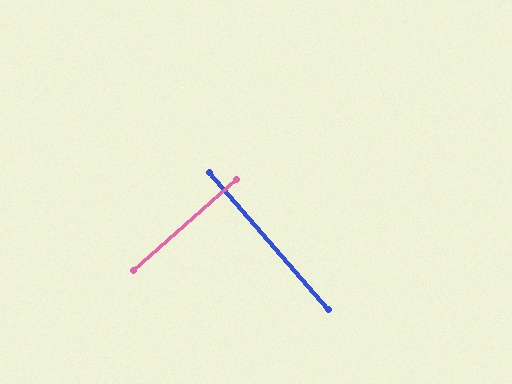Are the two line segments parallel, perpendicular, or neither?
Perpendicular — they meet at approximately 89°.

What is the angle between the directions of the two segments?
Approximately 89 degrees.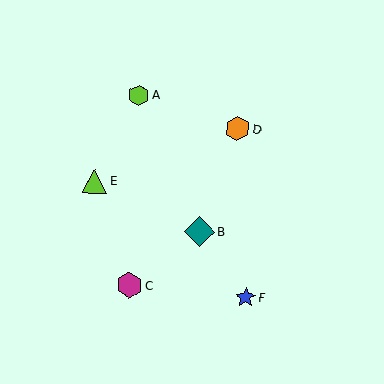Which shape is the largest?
The teal diamond (labeled B) is the largest.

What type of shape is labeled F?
Shape F is a blue star.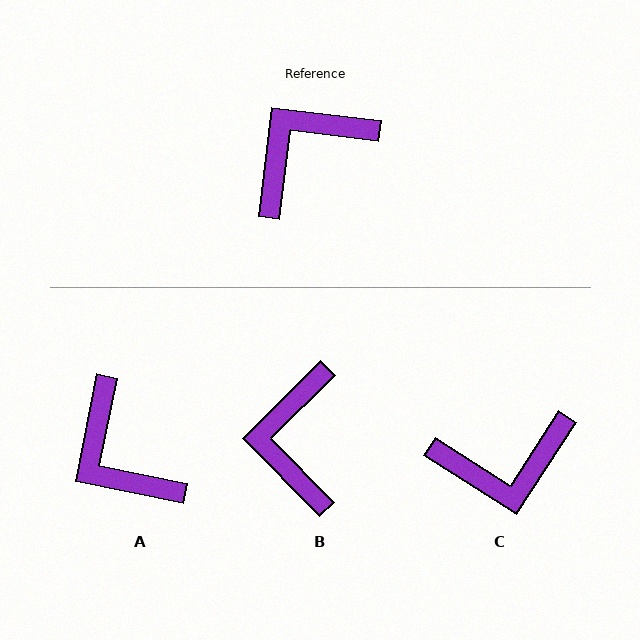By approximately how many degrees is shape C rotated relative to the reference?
Approximately 154 degrees counter-clockwise.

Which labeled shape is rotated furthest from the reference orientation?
C, about 154 degrees away.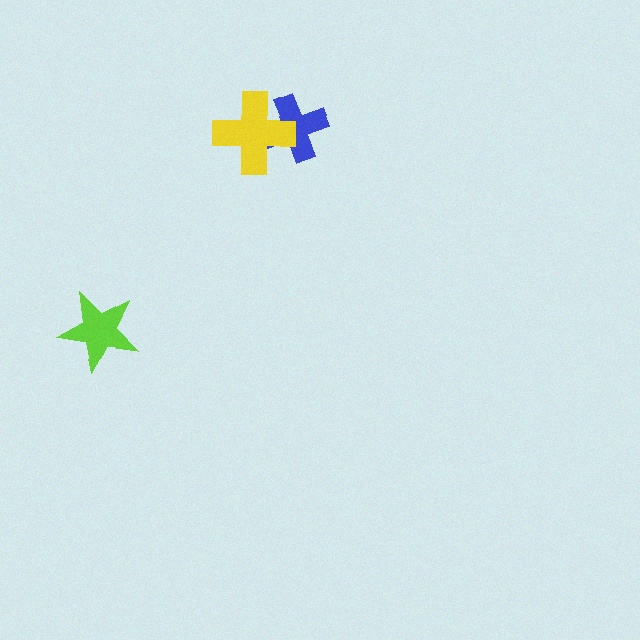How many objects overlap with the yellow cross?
1 object overlaps with the yellow cross.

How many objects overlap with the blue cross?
1 object overlaps with the blue cross.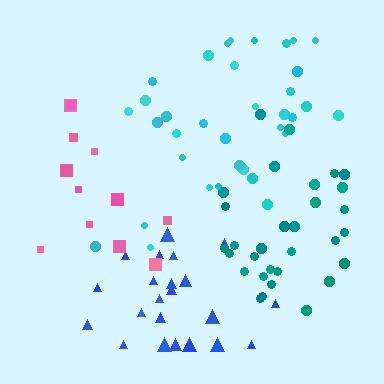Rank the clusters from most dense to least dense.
teal, cyan, blue, pink.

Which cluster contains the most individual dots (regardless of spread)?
Cyan (35).